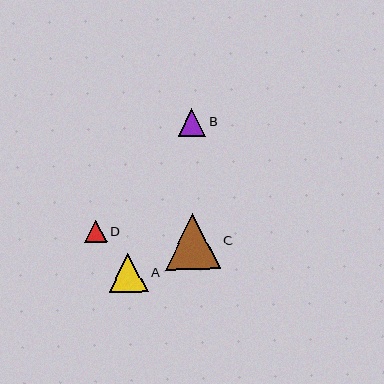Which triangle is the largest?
Triangle C is the largest with a size of approximately 55 pixels.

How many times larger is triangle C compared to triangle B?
Triangle C is approximately 2.0 times the size of triangle B.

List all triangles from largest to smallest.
From largest to smallest: C, A, B, D.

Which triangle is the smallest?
Triangle D is the smallest with a size of approximately 22 pixels.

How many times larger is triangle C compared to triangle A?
Triangle C is approximately 1.4 times the size of triangle A.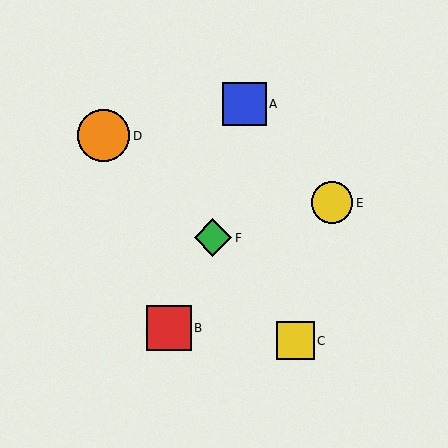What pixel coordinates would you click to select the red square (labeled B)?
Click at (169, 328) to select the red square B.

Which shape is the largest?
The orange circle (labeled D) is the largest.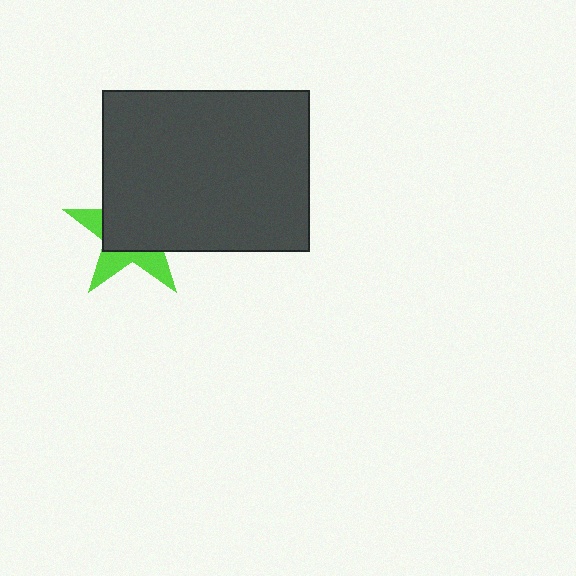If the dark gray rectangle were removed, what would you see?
You would see the complete lime star.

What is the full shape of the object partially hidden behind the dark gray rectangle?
The partially hidden object is a lime star.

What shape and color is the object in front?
The object in front is a dark gray rectangle.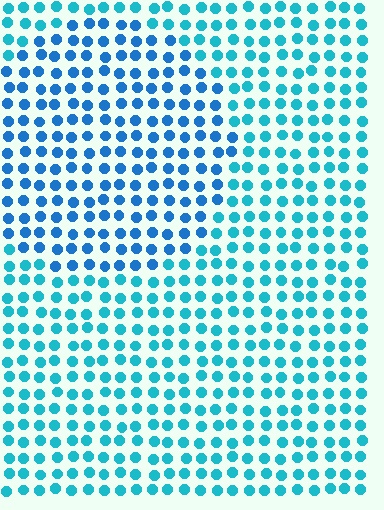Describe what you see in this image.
The image is filled with small cyan elements in a uniform arrangement. A circle-shaped region is visible where the elements are tinted to a slightly different hue, forming a subtle color boundary.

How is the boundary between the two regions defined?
The boundary is defined purely by a slight shift in hue (about 24 degrees). Spacing, size, and orientation are identical on both sides.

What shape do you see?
I see a circle.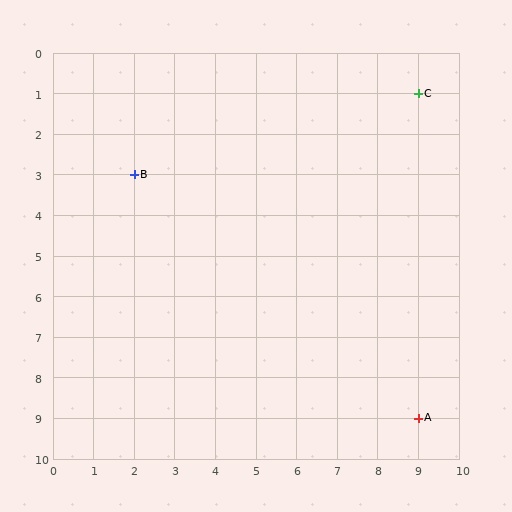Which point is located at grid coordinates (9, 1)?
Point C is at (9, 1).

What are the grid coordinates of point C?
Point C is at grid coordinates (9, 1).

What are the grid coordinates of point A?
Point A is at grid coordinates (9, 9).